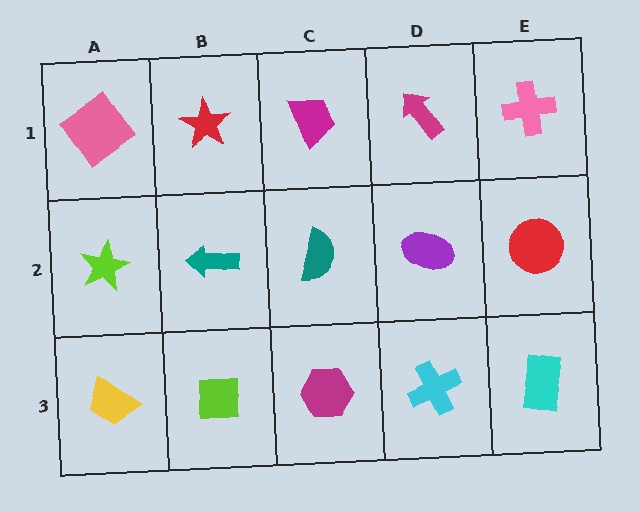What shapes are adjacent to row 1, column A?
A lime star (row 2, column A), a red star (row 1, column B).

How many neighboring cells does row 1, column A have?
2.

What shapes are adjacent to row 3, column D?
A purple ellipse (row 2, column D), a magenta hexagon (row 3, column C), a cyan rectangle (row 3, column E).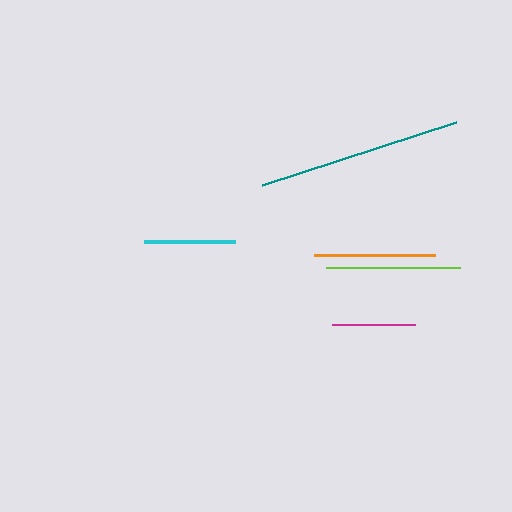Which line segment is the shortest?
The magenta line is the shortest at approximately 83 pixels.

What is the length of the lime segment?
The lime segment is approximately 134 pixels long.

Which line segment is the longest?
The teal line is the longest at approximately 204 pixels.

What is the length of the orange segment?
The orange segment is approximately 121 pixels long.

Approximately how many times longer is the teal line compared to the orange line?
The teal line is approximately 1.7 times the length of the orange line.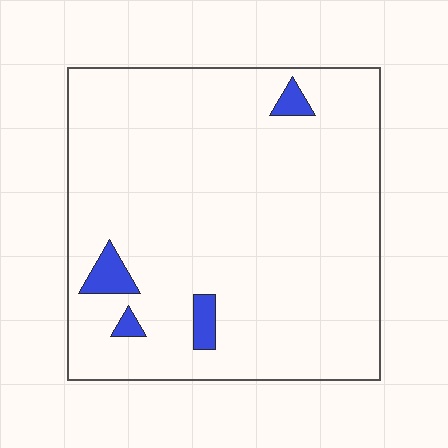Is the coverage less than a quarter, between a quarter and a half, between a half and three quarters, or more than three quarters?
Less than a quarter.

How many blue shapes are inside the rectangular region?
4.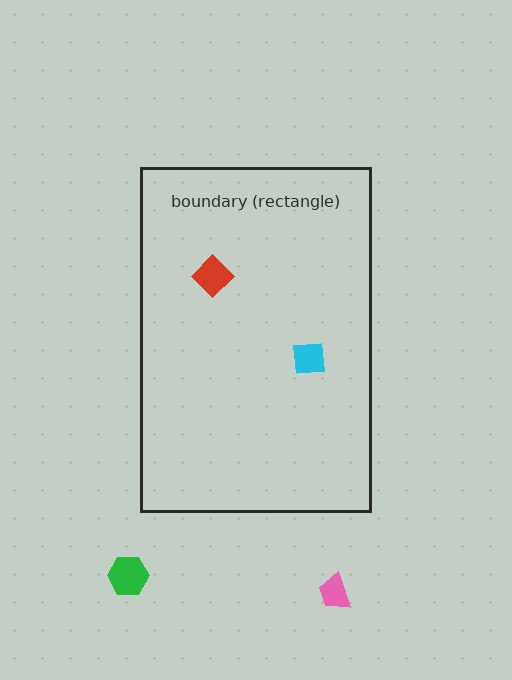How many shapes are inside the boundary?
2 inside, 2 outside.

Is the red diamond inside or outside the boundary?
Inside.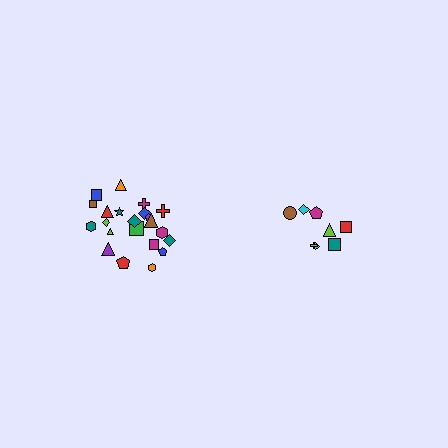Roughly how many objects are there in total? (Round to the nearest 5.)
Roughly 30 objects in total.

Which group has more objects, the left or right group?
The left group.